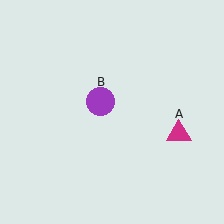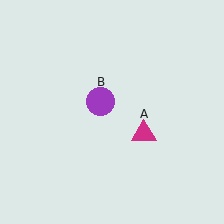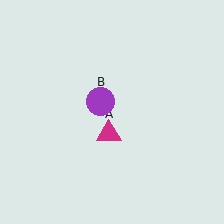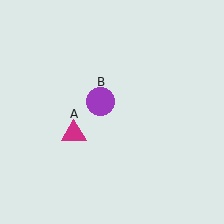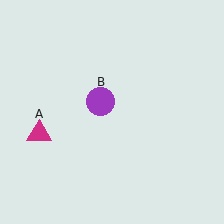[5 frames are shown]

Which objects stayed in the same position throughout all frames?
Purple circle (object B) remained stationary.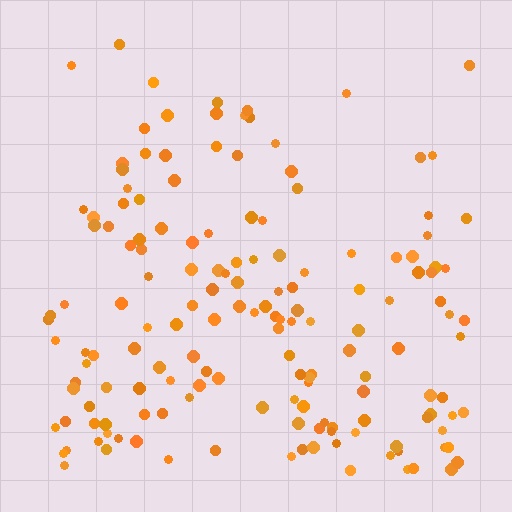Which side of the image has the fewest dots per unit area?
The top.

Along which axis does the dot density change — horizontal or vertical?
Vertical.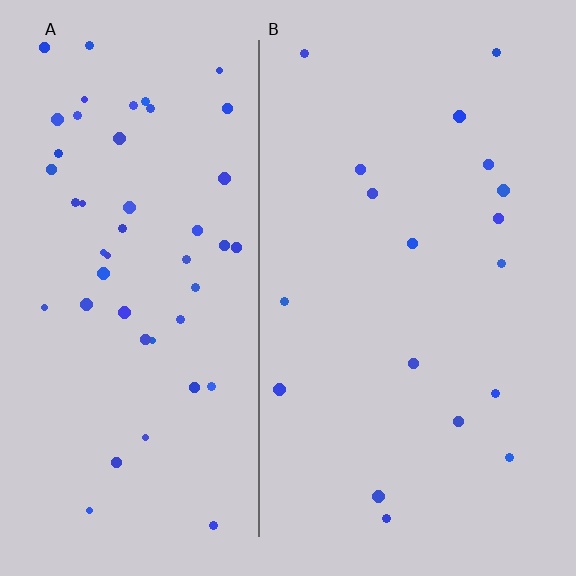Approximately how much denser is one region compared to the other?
Approximately 2.7× — region A over region B.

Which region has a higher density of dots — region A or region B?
A (the left).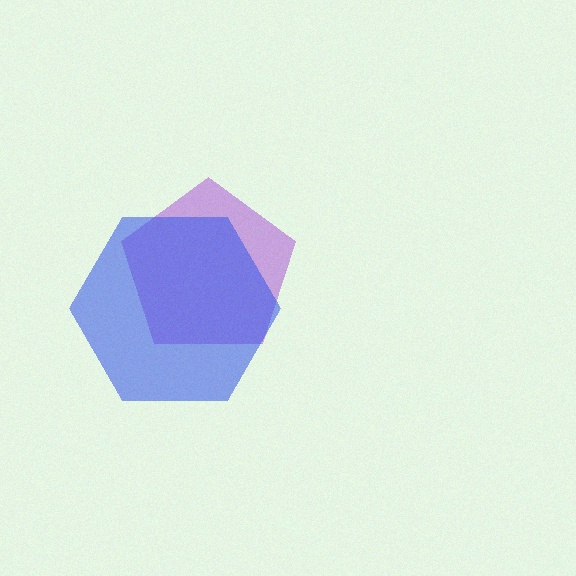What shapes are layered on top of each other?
The layered shapes are: a purple pentagon, a blue hexagon.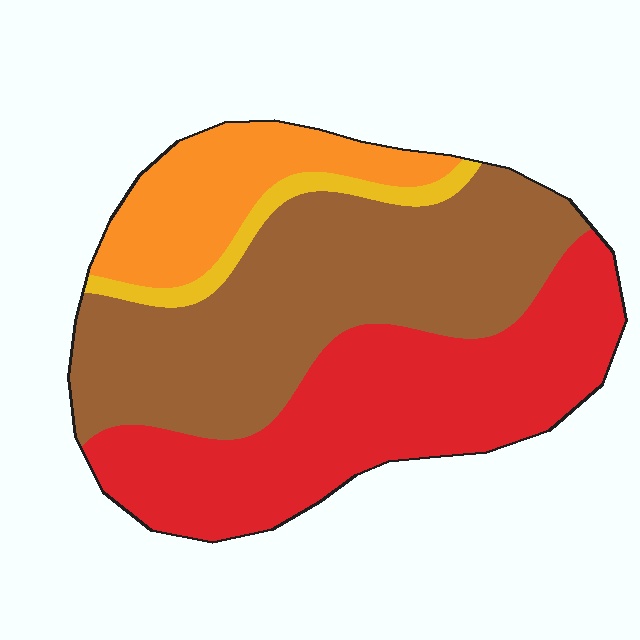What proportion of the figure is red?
Red covers about 40% of the figure.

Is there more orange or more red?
Red.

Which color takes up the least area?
Yellow, at roughly 5%.